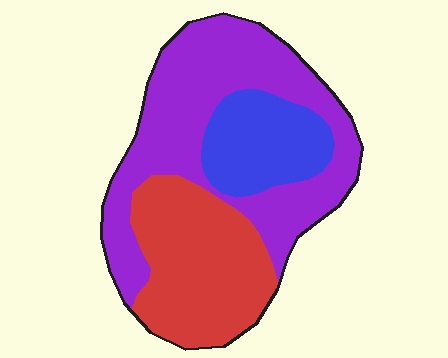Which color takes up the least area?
Blue, at roughly 20%.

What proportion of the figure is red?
Red covers 32% of the figure.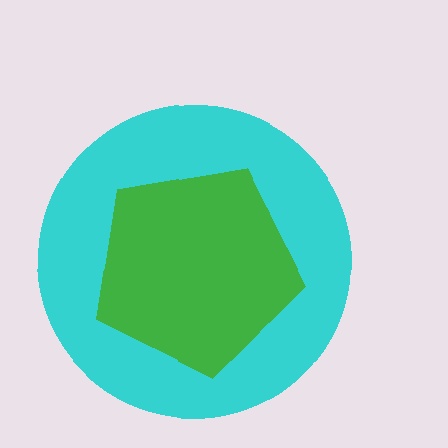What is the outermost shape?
The cyan circle.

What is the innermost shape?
The green pentagon.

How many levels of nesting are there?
2.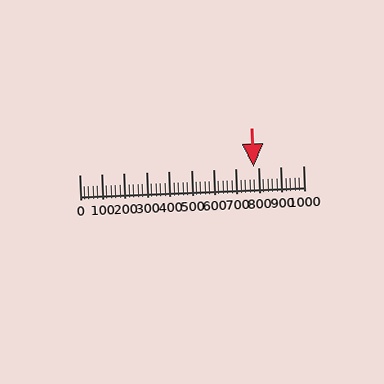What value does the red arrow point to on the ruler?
The red arrow points to approximately 780.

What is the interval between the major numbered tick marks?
The major tick marks are spaced 100 units apart.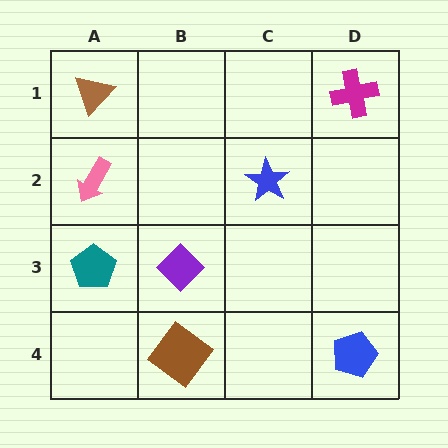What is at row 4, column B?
A brown diamond.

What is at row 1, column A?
A brown triangle.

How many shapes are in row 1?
2 shapes.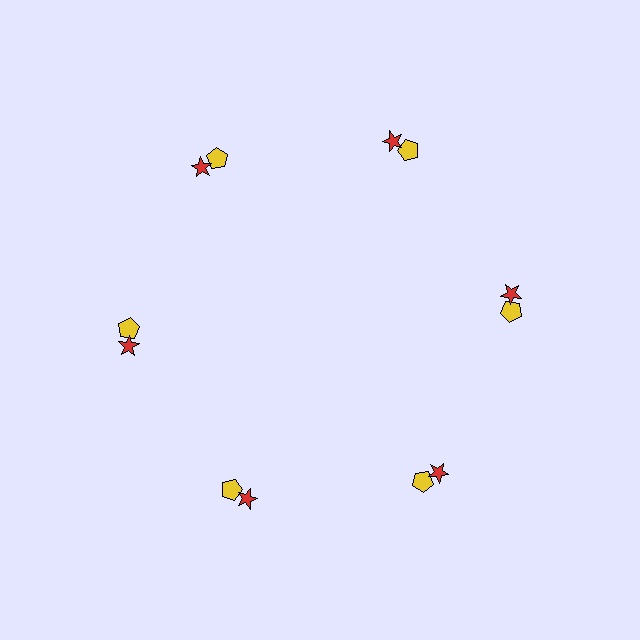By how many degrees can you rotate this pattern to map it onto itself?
The pattern maps onto itself every 60 degrees of rotation.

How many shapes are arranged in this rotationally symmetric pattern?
There are 12 shapes, arranged in 6 groups of 2.